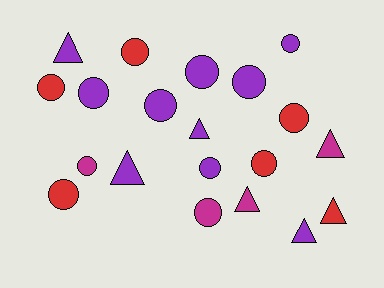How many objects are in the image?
There are 20 objects.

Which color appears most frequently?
Purple, with 10 objects.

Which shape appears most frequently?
Circle, with 13 objects.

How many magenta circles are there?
There are 2 magenta circles.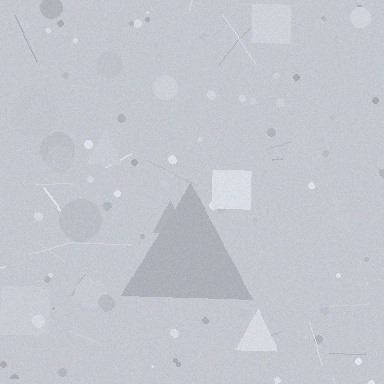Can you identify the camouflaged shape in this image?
The camouflaged shape is a triangle.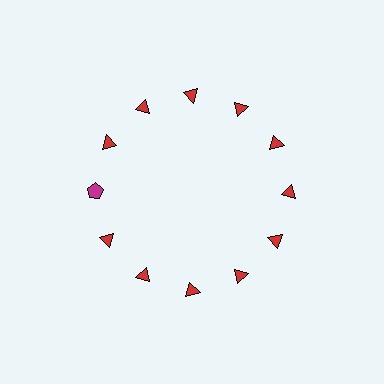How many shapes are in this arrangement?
There are 12 shapes arranged in a ring pattern.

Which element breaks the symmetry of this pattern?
The magenta pentagon at roughly the 9 o'clock position breaks the symmetry. All other shapes are red triangles.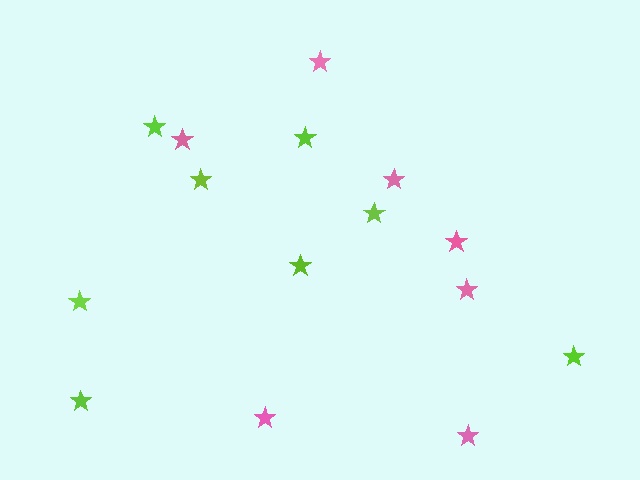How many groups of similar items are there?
There are 2 groups: one group of pink stars (7) and one group of lime stars (8).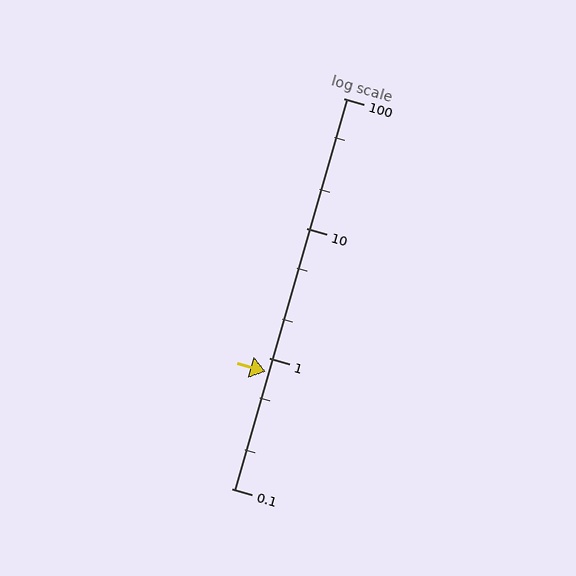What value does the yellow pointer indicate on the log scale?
The pointer indicates approximately 0.79.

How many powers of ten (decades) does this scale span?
The scale spans 3 decades, from 0.1 to 100.